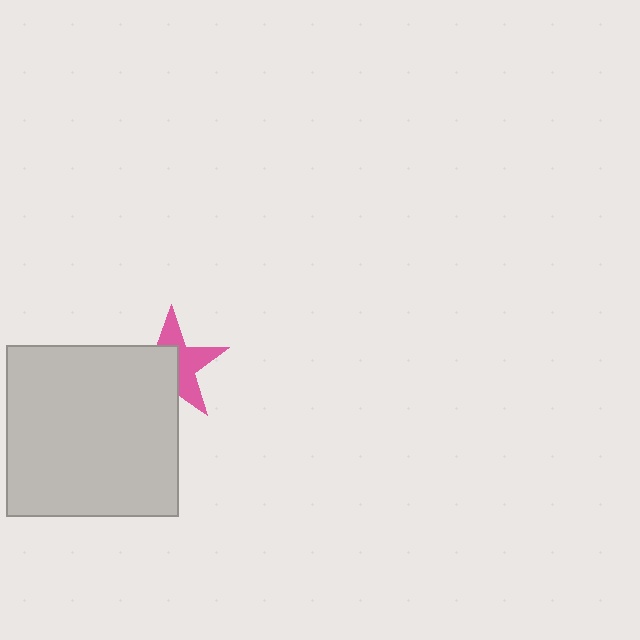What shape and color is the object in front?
The object in front is a light gray square.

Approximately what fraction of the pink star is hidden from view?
Roughly 52% of the pink star is hidden behind the light gray square.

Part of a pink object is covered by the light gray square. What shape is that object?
It is a star.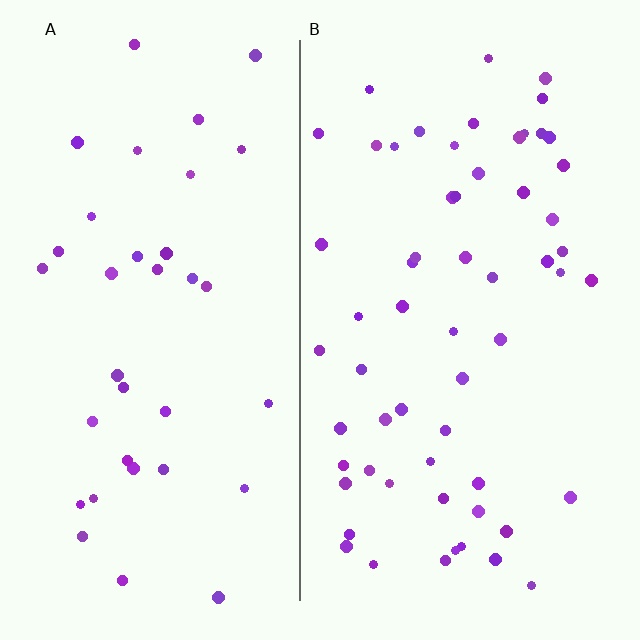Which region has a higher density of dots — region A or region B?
B (the right).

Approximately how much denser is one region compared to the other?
Approximately 1.7× — region B over region A.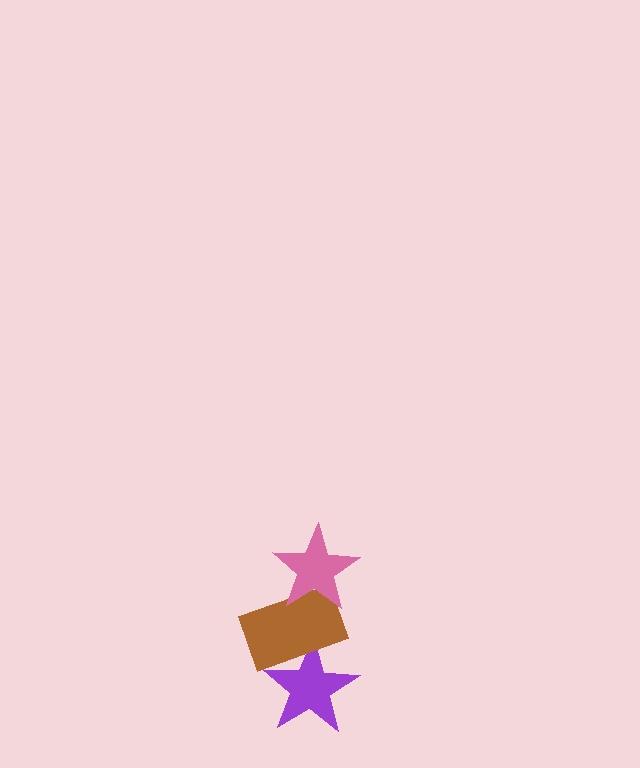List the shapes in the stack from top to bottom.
From top to bottom: the pink star, the brown rectangle, the purple star.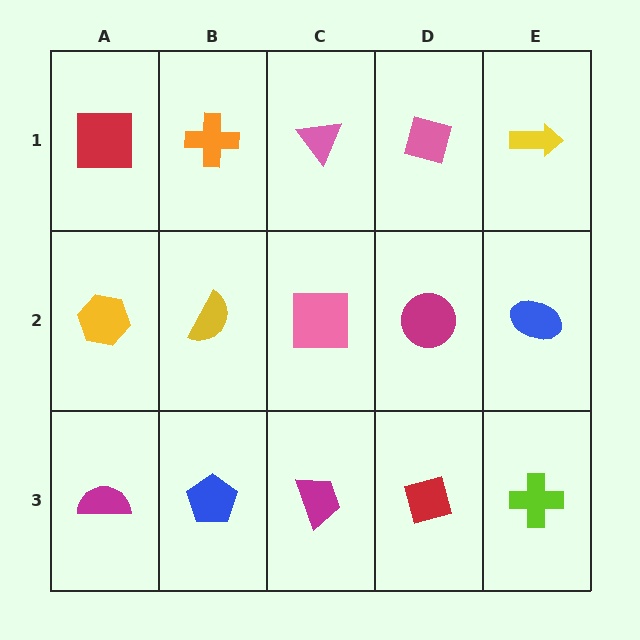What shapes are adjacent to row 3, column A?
A yellow hexagon (row 2, column A), a blue pentagon (row 3, column B).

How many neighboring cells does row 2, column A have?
3.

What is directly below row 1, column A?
A yellow hexagon.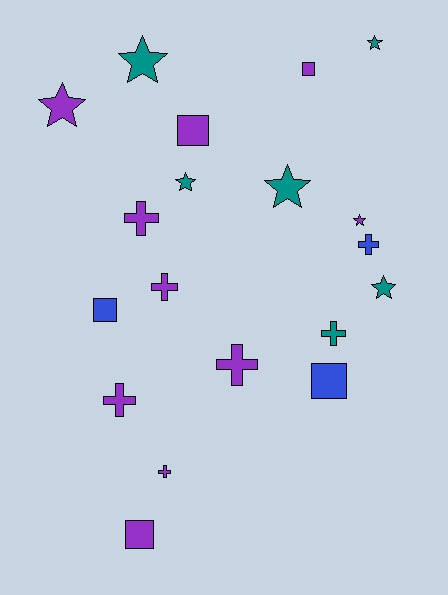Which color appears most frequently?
Purple, with 10 objects.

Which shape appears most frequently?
Cross, with 7 objects.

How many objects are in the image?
There are 19 objects.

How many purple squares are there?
There are 3 purple squares.